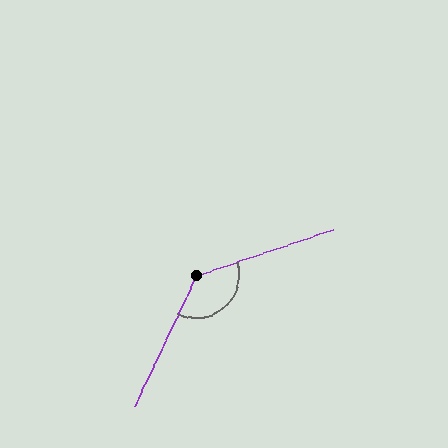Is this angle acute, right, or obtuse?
It is obtuse.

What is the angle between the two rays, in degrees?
Approximately 134 degrees.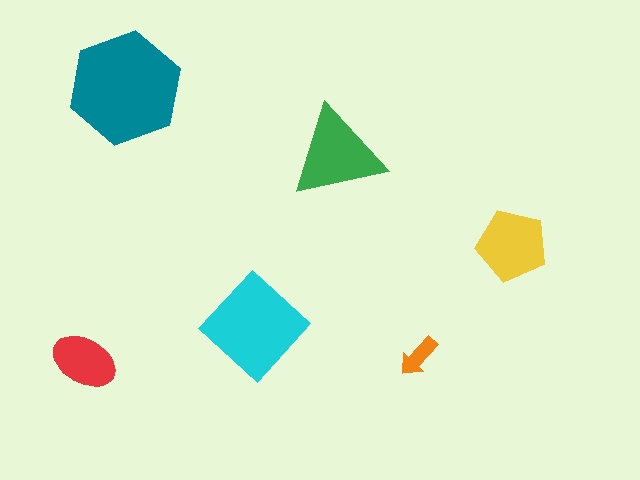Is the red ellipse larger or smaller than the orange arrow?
Larger.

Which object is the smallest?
The orange arrow.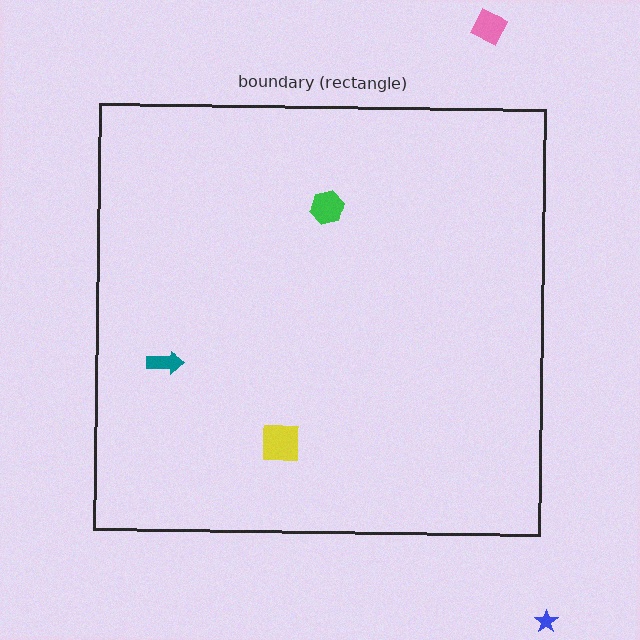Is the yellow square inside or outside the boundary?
Inside.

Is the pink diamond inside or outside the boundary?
Outside.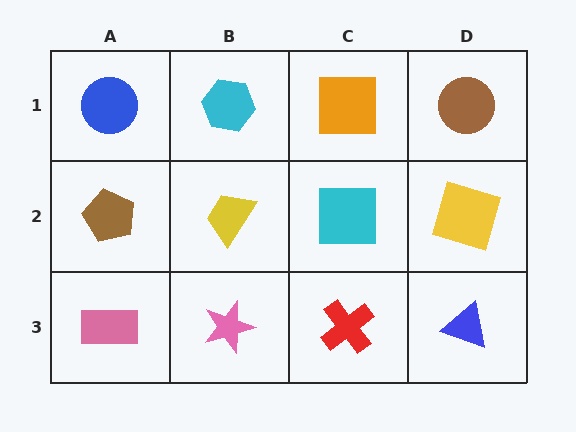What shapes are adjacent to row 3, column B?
A yellow trapezoid (row 2, column B), a pink rectangle (row 3, column A), a red cross (row 3, column C).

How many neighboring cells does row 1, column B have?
3.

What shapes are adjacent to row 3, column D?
A yellow square (row 2, column D), a red cross (row 3, column C).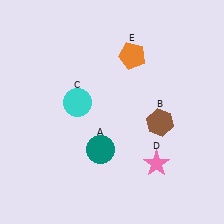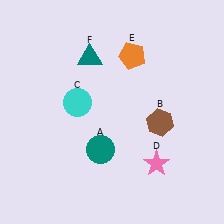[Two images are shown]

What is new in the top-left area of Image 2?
A teal triangle (F) was added in the top-left area of Image 2.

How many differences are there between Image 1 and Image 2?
There is 1 difference between the two images.